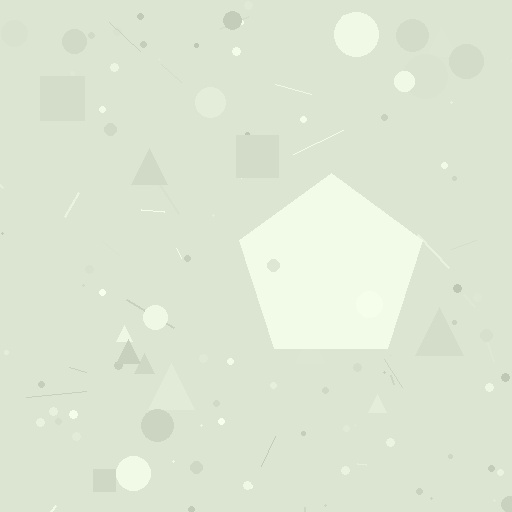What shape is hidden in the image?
A pentagon is hidden in the image.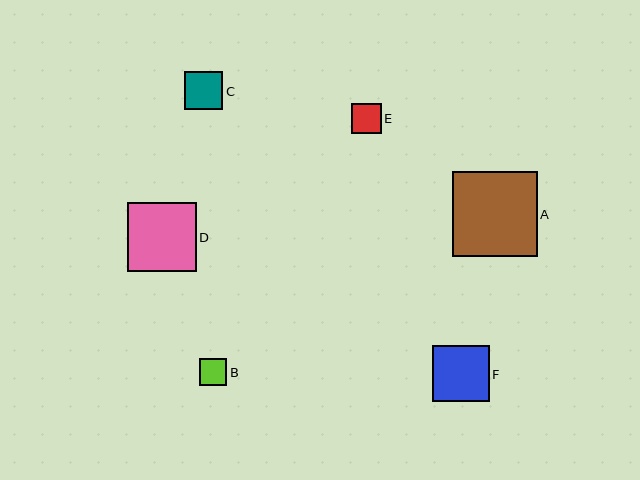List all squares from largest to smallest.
From largest to smallest: A, D, F, C, E, B.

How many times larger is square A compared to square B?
Square A is approximately 3.2 times the size of square B.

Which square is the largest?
Square A is the largest with a size of approximately 85 pixels.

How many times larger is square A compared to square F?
Square A is approximately 1.5 times the size of square F.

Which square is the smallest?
Square B is the smallest with a size of approximately 27 pixels.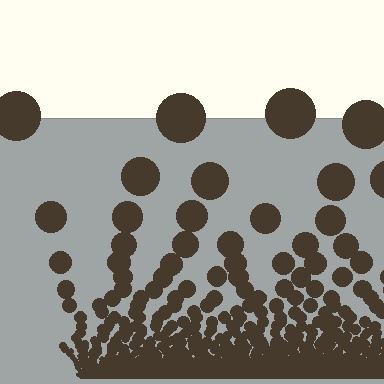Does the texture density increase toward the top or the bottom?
Density increases toward the bottom.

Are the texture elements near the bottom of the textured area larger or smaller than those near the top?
Smaller. The gradient is inverted — elements near the bottom are smaller and denser.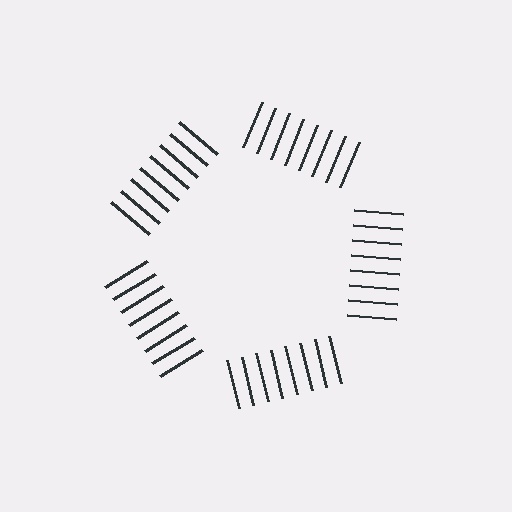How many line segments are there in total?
40 — 8 along each of the 5 edges.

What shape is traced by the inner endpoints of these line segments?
An illusory pentagon — the line segments terminate on its edges but no continuous stroke is drawn.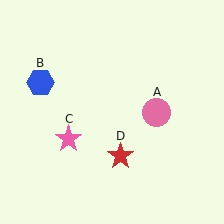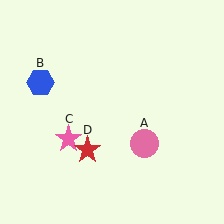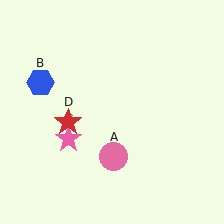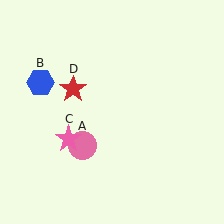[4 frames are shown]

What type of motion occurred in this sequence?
The pink circle (object A), red star (object D) rotated clockwise around the center of the scene.